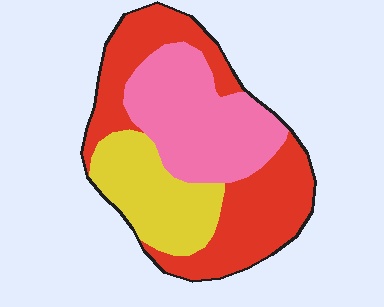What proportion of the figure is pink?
Pink takes up between a quarter and a half of the figure.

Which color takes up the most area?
Red, at roughly 45%.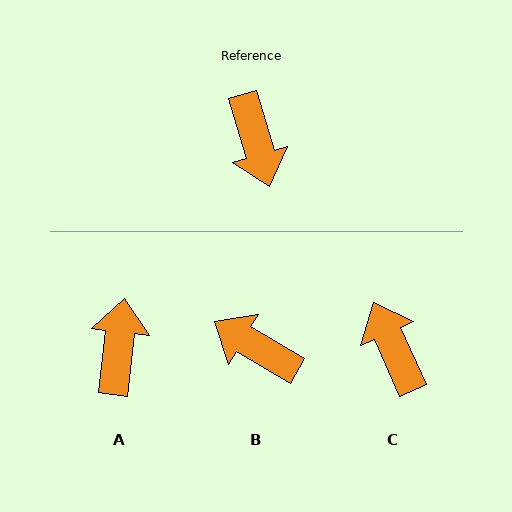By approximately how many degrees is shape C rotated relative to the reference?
Approximately 172 degrees clockwise.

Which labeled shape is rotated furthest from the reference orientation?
C, about 172 degrees away.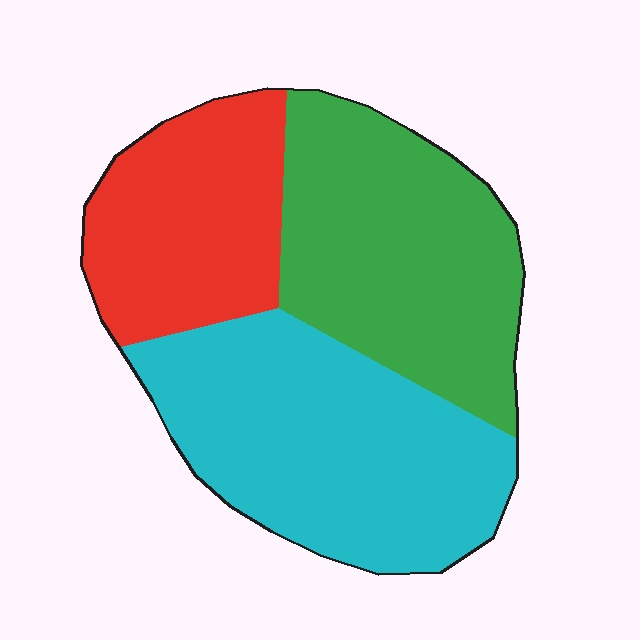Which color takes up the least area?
Red, at roughly 25%.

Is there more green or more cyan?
Cyan.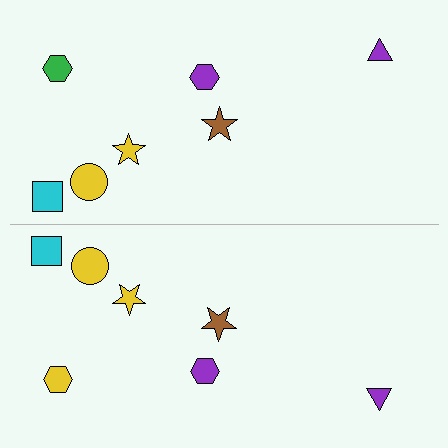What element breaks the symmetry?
The yellow hexagon on the bottom side breaks the symmetry — its mirror counterpart is green.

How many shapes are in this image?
There are 14 shapes in this image.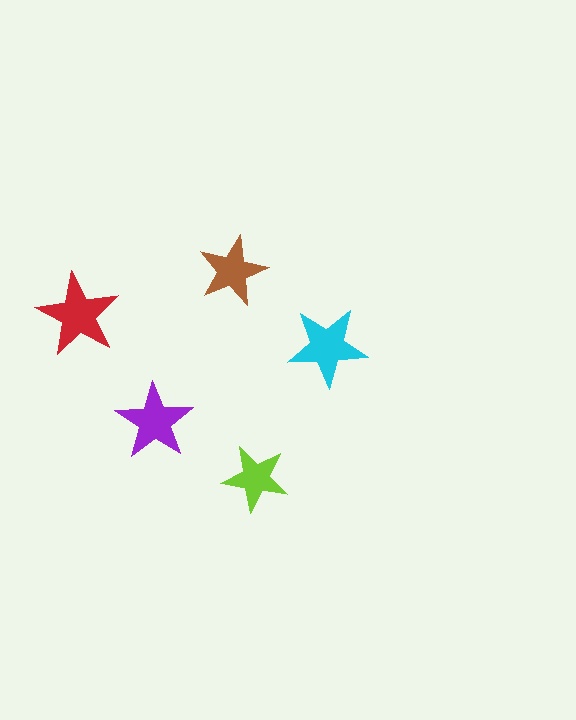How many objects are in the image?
There are 5 objects in the image.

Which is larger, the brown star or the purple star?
The purple one.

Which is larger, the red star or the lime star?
The red one.